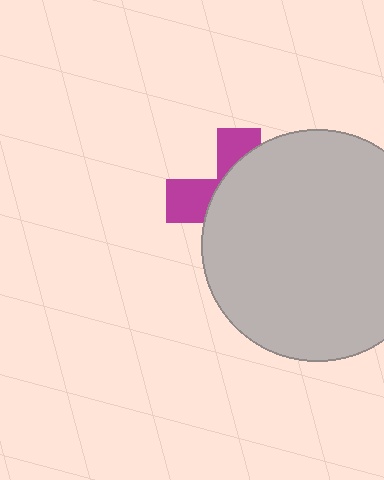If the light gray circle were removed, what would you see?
You would see the complete magenta cross.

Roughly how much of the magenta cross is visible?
A small part of it is visible (roughly 31%).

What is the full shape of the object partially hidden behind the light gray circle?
The partially hidden object is a magenta cross.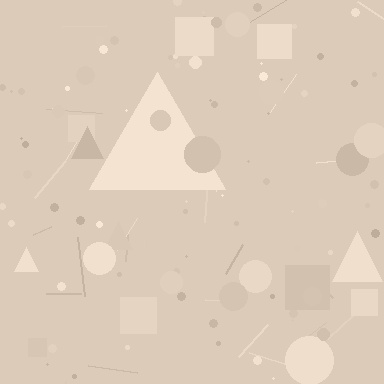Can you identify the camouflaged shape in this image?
The camouflaged shape is a triangle.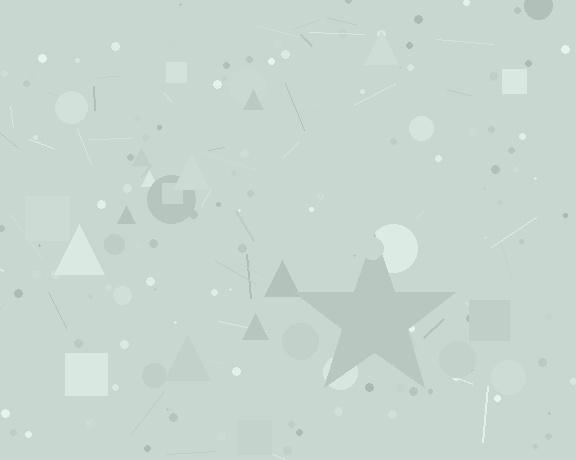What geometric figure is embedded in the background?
A star is embedded in the background.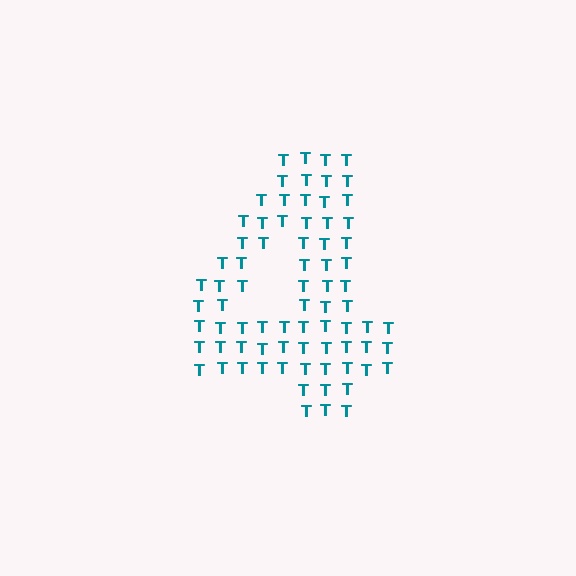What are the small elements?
The small elements are letter T's.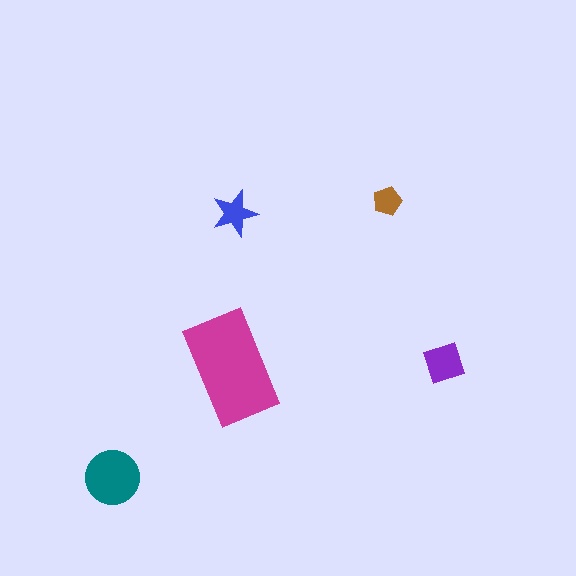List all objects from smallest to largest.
The brown pentagon, the blue star, the purple square, the teal circle, the magenta rectangle.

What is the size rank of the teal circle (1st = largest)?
2nd.